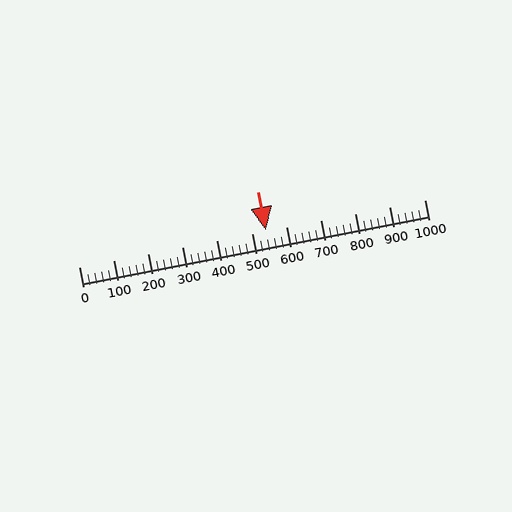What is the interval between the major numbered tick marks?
The major tick marks are spaced 100 units apart.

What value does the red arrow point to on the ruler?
The red arrow points to approximately 540.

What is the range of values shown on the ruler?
The ruler shows values from 0 to 1000.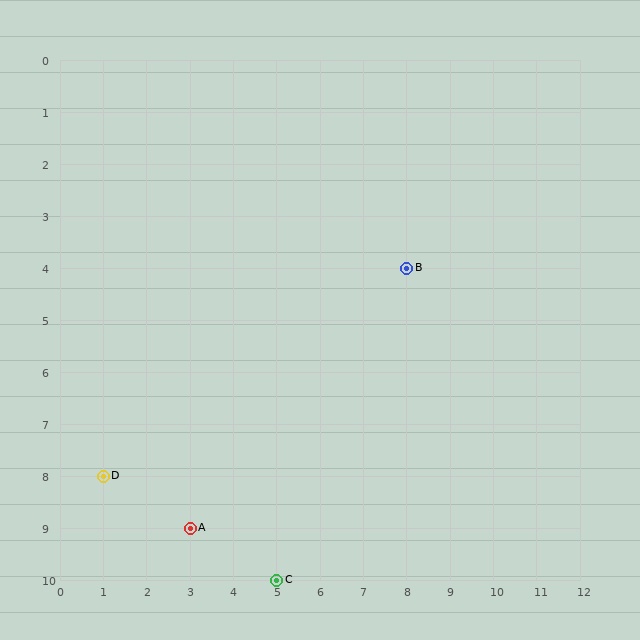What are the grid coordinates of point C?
Point C is at grid coordinates (5, 10).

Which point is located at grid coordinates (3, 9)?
Point A is at (3, 9).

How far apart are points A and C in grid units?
Points A and C are 2 columns and 1 row apart (about 2.2 grid units diagonally).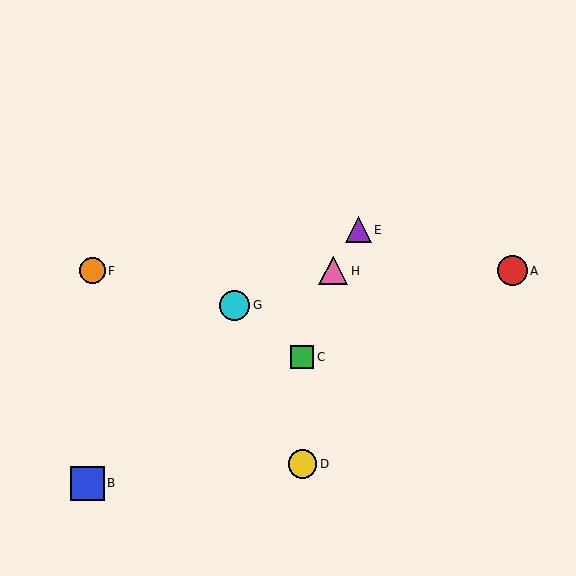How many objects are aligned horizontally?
3 objects (A, F, H) are aligned horizontally.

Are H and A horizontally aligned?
Yes, both are at y≈271.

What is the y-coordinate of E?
Object E is at y≈230.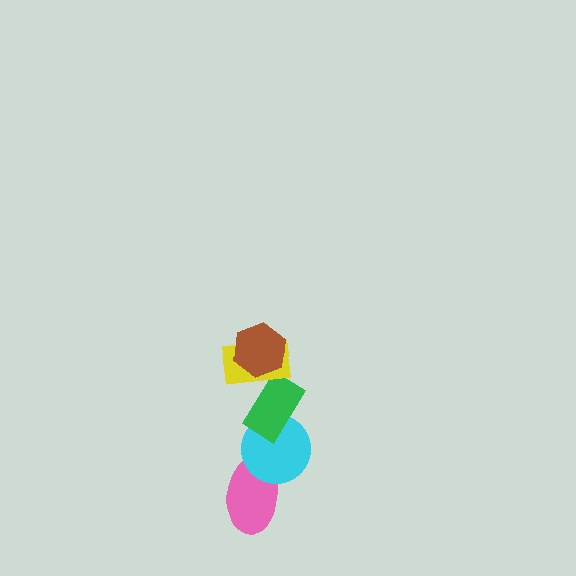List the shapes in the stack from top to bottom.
From top to bottom: the brown hexagon, the yellow rectangle, the green rectangle, the cyan circle, the pink ellipse.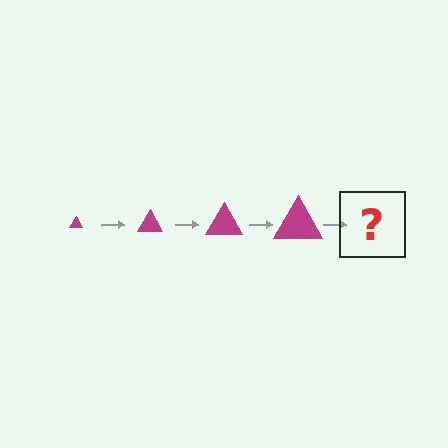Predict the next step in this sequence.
The next step is a magenta triangle, larger than the previous one.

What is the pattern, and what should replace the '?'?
The pattern is that the triangle gets progressively larger each step. The '?' should be a magenta triangle, larger than the previous one.